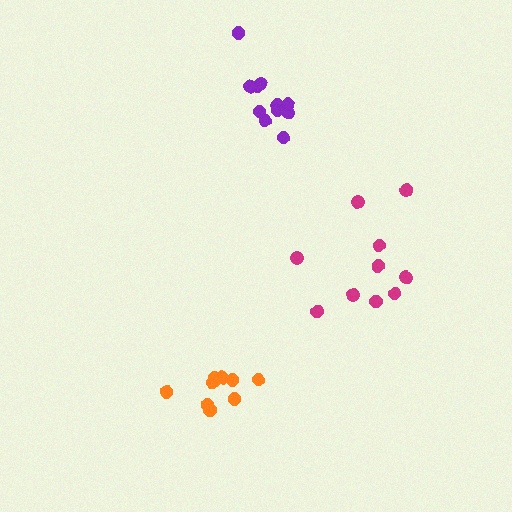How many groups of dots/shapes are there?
There are 3 groups.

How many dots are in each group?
Group 1: 11 dots, Group 2: 9 dots, Group 3: 10 dots (30 total).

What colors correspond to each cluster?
The clusters are colored: purple, orange, magenta.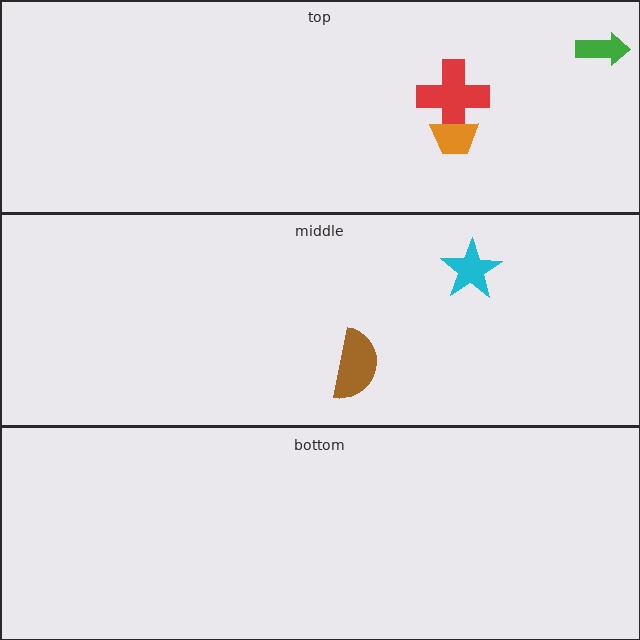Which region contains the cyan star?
The middle region.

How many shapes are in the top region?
3.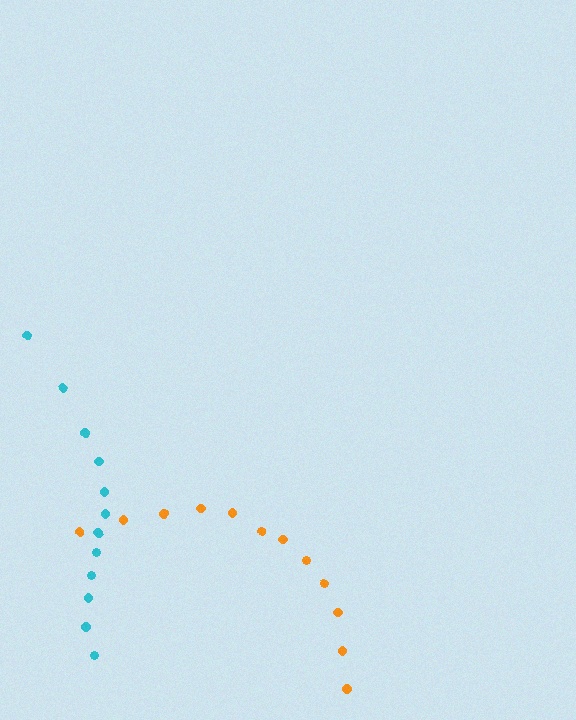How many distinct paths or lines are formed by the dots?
There are 2 distinct paths.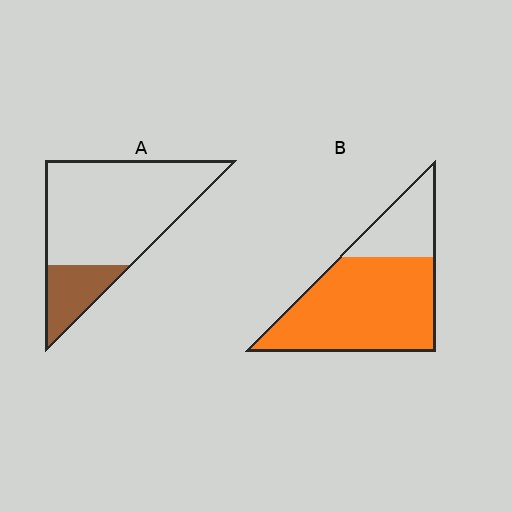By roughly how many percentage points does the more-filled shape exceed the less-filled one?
By roughly 55 percentage points (B over A).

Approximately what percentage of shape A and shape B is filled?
A is approximately 20% and B is approximately 75%.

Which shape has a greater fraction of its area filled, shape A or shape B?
Shape B.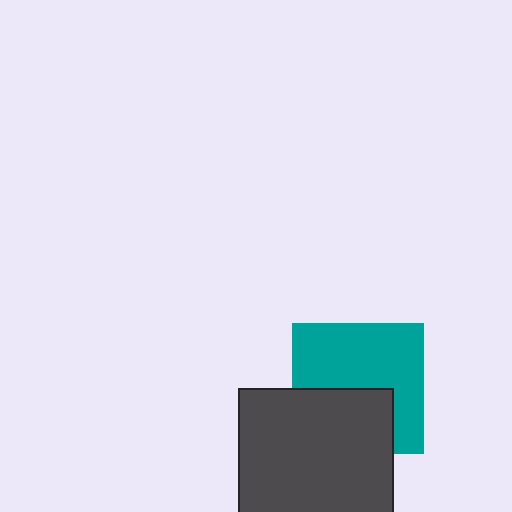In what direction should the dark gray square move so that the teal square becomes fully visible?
The dark gray square should move down. That is the shortest direction to clear the overlap and leave the teal square fully visible.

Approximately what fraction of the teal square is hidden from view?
Roughly 39% of the teal square is hidden behind the dark gray square.